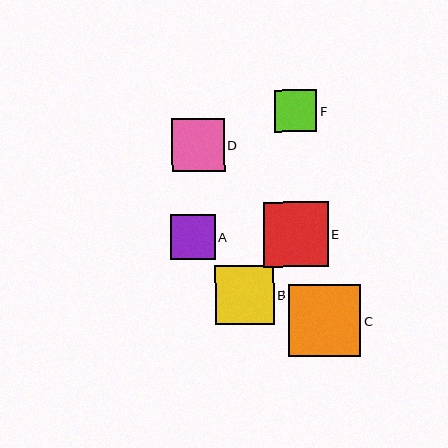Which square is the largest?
Square C is the largest with a size of approximately 72 pixels.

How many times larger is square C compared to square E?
Square C is approximately 1.1 times the size of square E.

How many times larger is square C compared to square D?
Square C is approximately 1.4 times the size of square D.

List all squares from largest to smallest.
From largest to smallest: C, E, B, D, A, F.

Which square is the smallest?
Square F is the smallest with a size of approximately 42 pixels.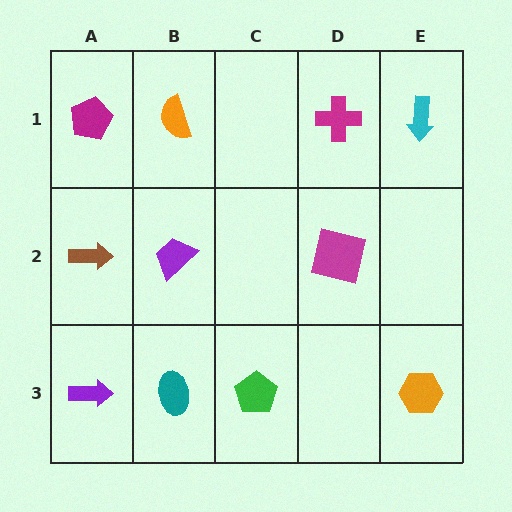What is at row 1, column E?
A cyan arrow.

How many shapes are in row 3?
4 shapes.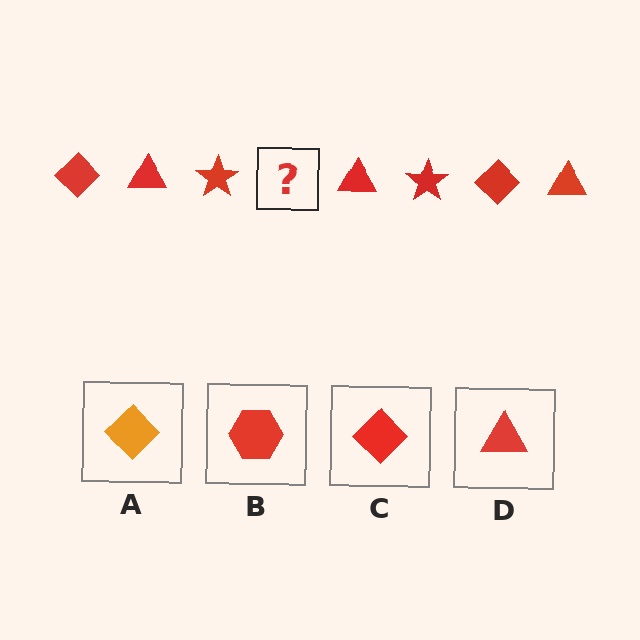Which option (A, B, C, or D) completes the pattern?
C.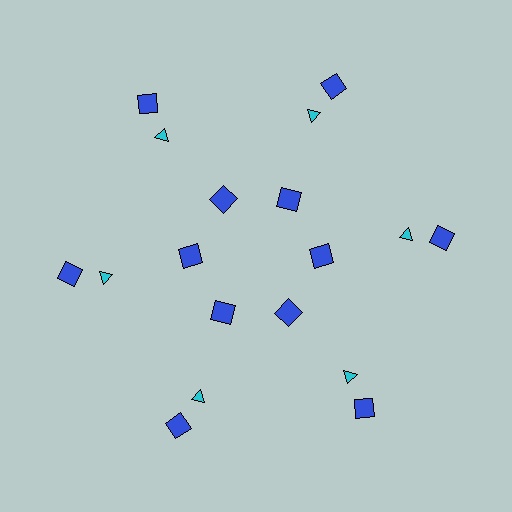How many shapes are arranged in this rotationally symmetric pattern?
There are 18 shapes, arranged in 6 groups of 3.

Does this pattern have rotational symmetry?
Yes, this pattern has 6-fold rotational symmetry. It looks the same after rotating 60 degrees around the center.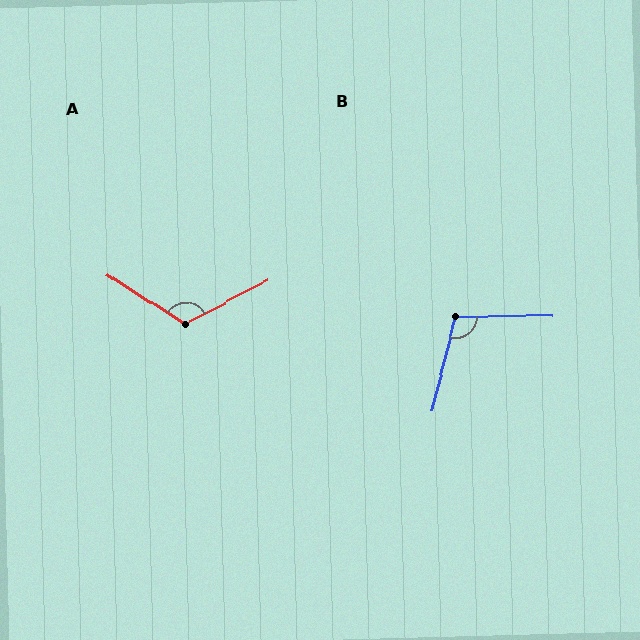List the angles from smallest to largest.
B (104°), A (120°).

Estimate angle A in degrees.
Approximately 120 degrees.